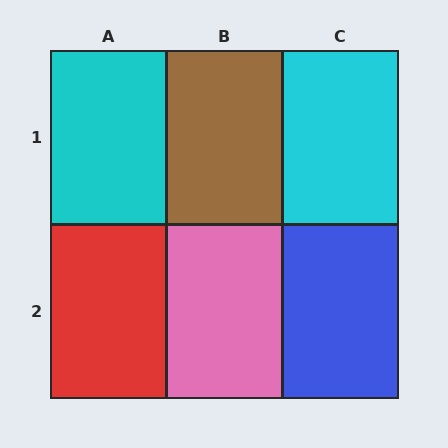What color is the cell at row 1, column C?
Cyan.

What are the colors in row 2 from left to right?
Red, pink, blue.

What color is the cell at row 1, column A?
Cyan.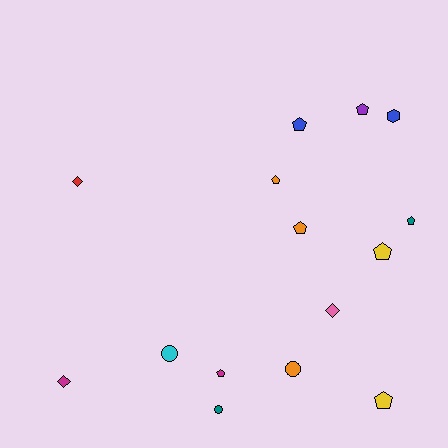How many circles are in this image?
There are 3 circles.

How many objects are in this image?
There are 15 objects.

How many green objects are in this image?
There are no green objects.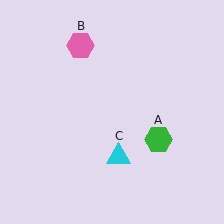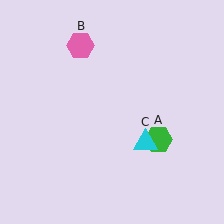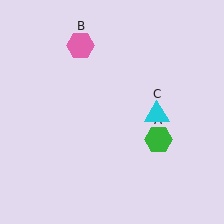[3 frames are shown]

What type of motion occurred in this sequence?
The cyan triangle (object C) rotated counterclockwise around the center of the scene.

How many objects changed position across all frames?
1 object changed position: cyan triangle (object C).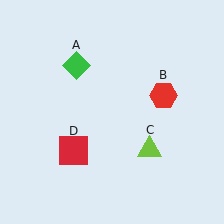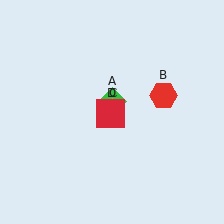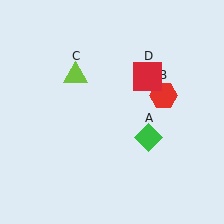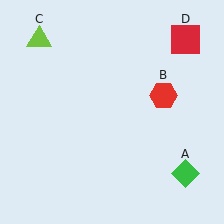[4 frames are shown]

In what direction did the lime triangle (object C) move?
The lime triangle (object C) moved up and to the left.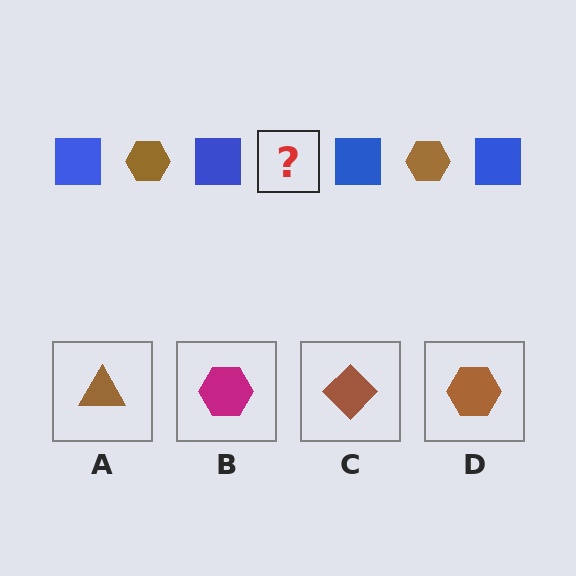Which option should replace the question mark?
Option D.